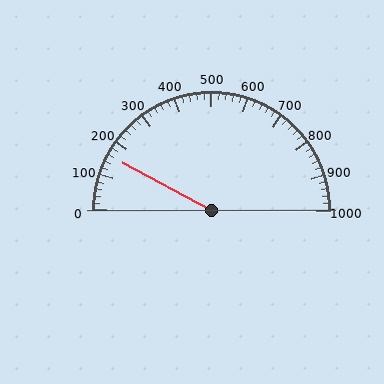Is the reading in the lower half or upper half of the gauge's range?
The reading is in the lower half of the range (0 to 1000).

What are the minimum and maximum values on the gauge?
The gauge ranges from 0 to 1000.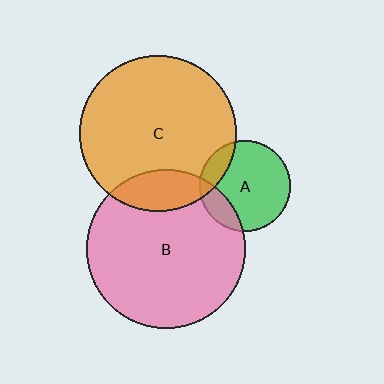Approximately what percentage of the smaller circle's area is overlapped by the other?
Approximately 15%.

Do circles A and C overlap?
Yes.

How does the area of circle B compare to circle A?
Approximately 3.1 times.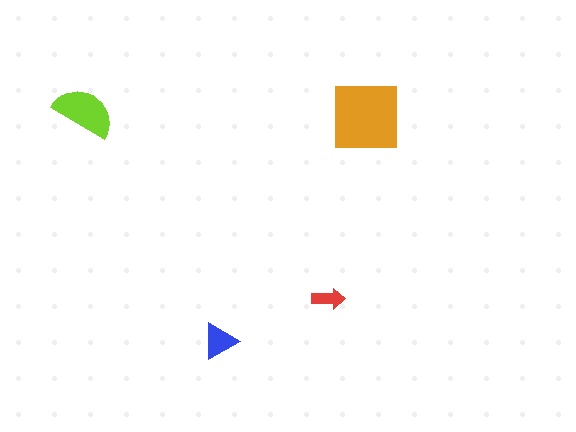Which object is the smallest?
The red arrow.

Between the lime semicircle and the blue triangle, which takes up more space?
The lime semicircle.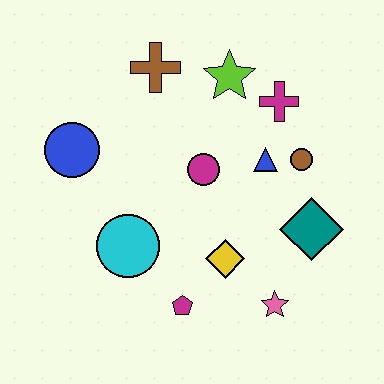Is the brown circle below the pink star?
No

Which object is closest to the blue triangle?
The brown circle is closest to the blue triangle.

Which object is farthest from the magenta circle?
The pink star is farthest from the magenta circle.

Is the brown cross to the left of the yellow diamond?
Yes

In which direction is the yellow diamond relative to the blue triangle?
The yellow diamond is below the blue triangle.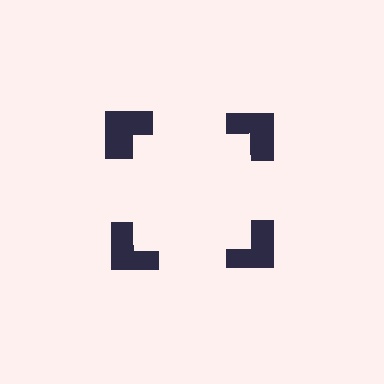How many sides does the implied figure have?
4 sides.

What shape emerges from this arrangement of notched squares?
An illusory square — its edges are inferred from the aligned wedge cuts in the notched squares, not physically drawn.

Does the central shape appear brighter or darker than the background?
It typically appears slightly brighter than the background, even though no actual brightness change is drawn.